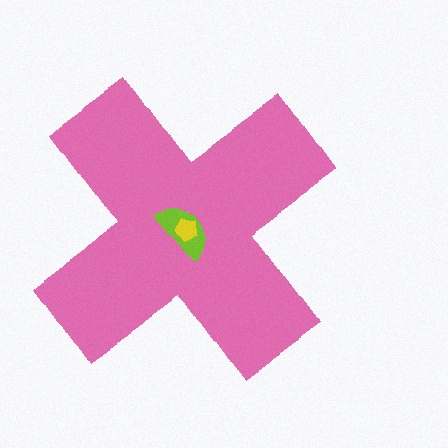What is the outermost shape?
The pink cross.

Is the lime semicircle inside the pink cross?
Yes.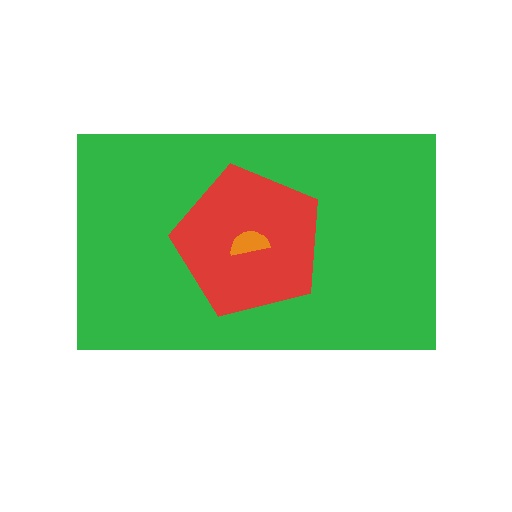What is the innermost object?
The orange semicircle.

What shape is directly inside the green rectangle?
The red pentagon.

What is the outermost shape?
The green rectangle.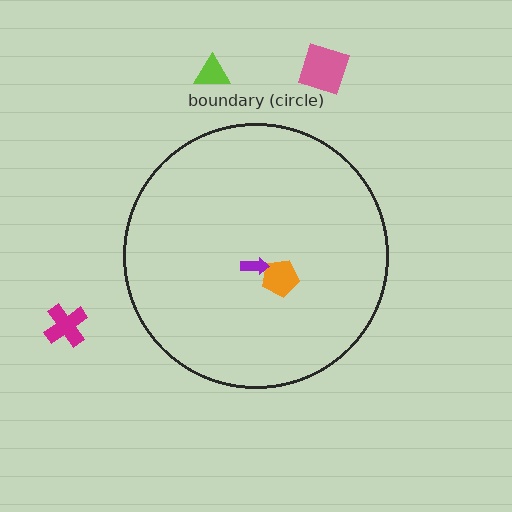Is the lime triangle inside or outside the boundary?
Outside.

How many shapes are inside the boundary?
2 inside, 3 outside.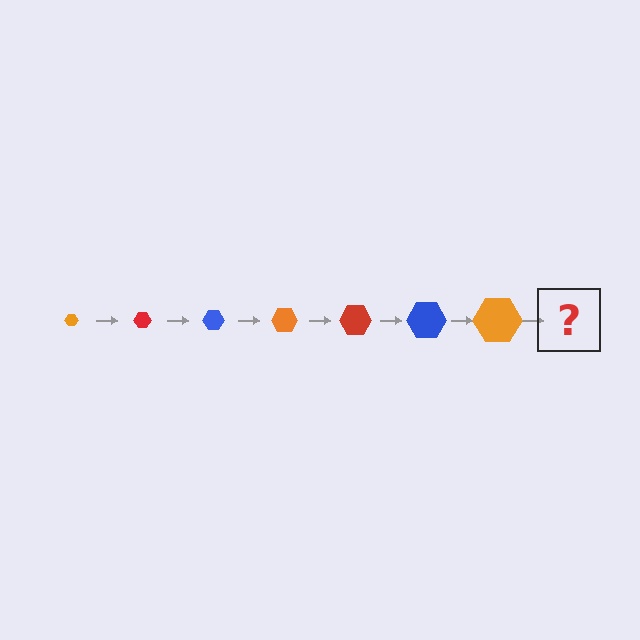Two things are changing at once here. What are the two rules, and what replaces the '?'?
The two rules are that the hexagon grows larger each step and the color cycles through orange, red, and blue. The '?' should be a red hexagon, larger than the previous one.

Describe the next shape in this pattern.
It should be a red hexagon, larger than the previous one.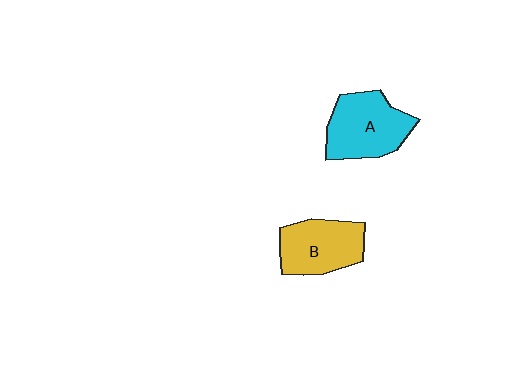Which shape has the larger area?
Shape A (cyan).